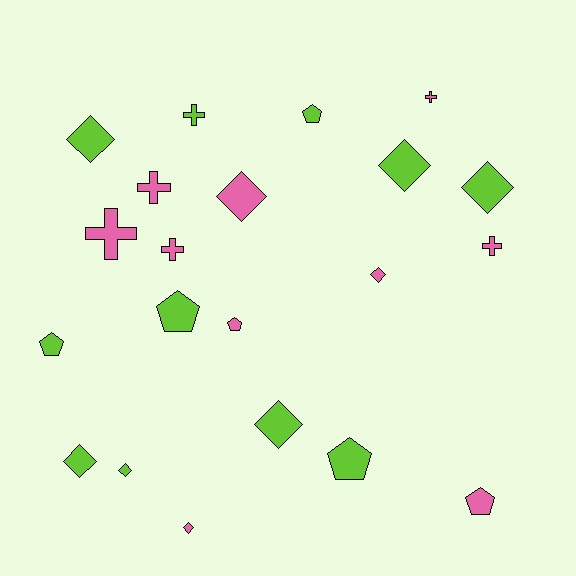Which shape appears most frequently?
Diamond, with 9 objects.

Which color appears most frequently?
Lime, with 11 objects.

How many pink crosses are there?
There are 5 pink crosses.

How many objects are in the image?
There are 21 objects.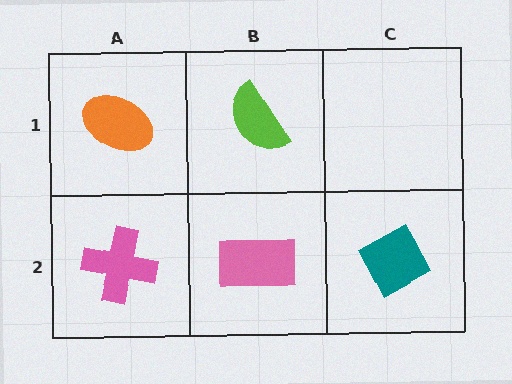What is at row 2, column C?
A teal diamond.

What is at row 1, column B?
A lime semicircle.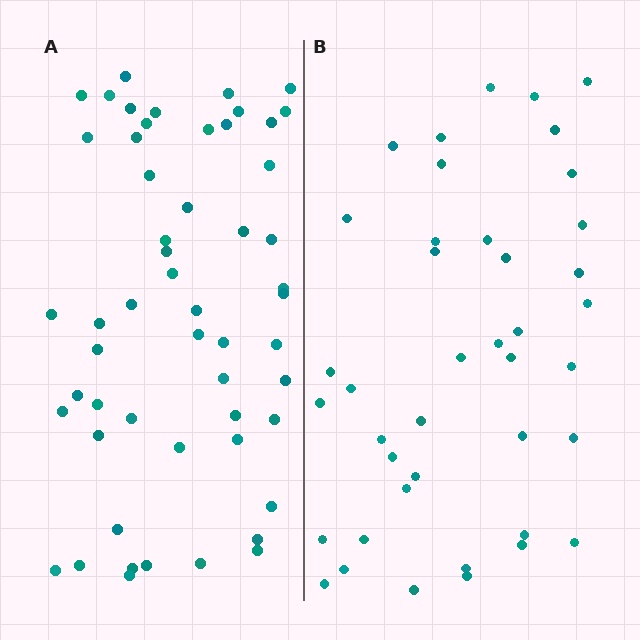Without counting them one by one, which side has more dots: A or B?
Region A (the left region) has more dots.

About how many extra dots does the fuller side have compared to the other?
Region A has approximately 15 more dots than region B.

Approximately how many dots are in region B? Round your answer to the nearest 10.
About 40 dots. (The exact count is 41, which rounds to 40.)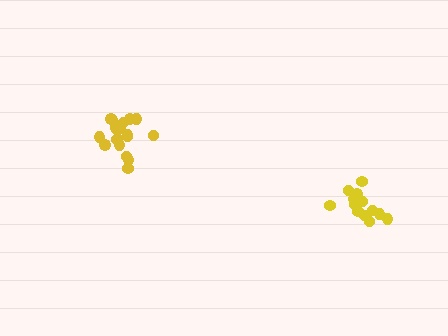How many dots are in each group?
Group 1: 18 dots, Group 2: 14 dots (32 total).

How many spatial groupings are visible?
There are 2 spatial groupings.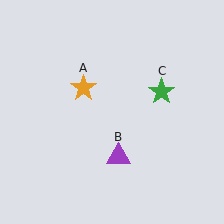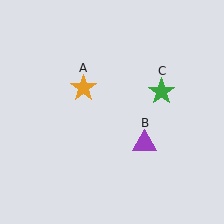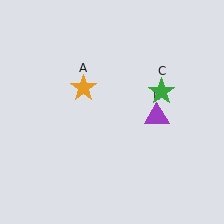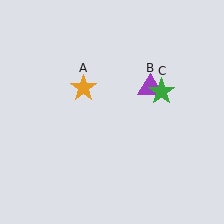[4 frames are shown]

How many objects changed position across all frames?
1 object changed position: purple triangle (object B).